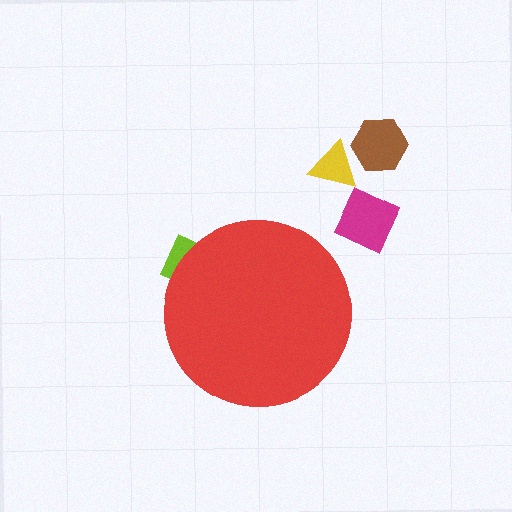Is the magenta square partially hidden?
No, the magenta square is fully visible.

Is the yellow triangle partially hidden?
No, the yellow triangle is fully visible.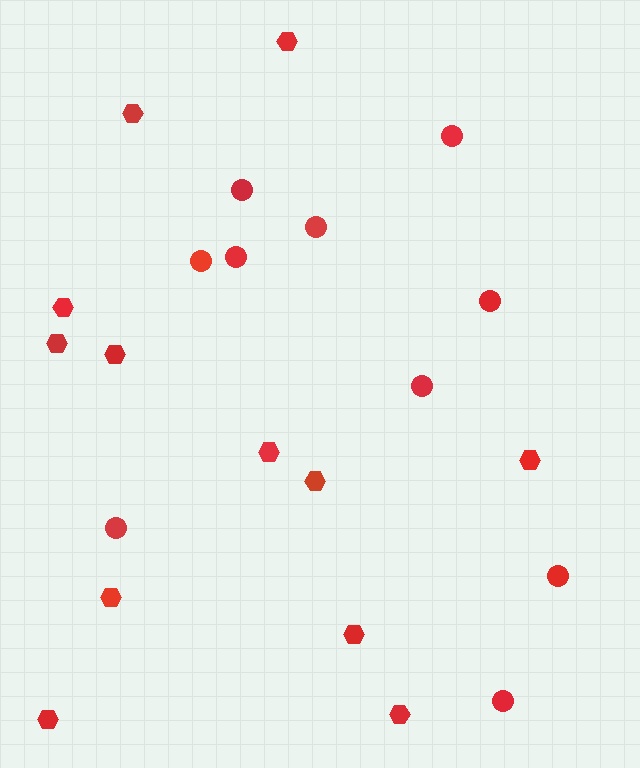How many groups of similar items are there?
There are 2 groups: one group of hexagons (12) and one group of circles (10).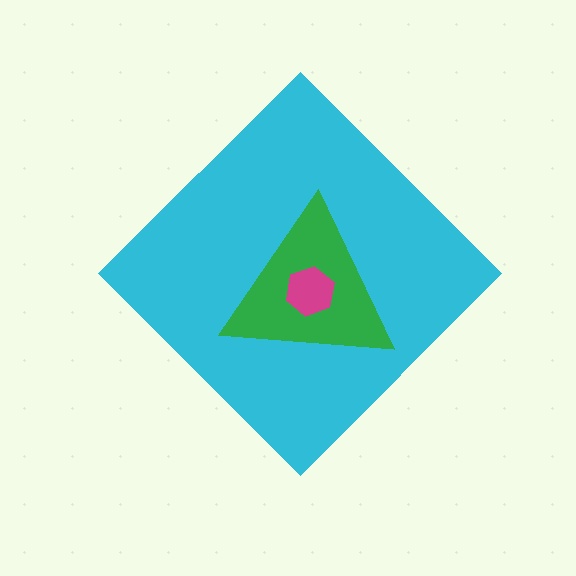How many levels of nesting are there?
3.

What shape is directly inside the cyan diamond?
The green triangle.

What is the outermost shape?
The cyan diamond.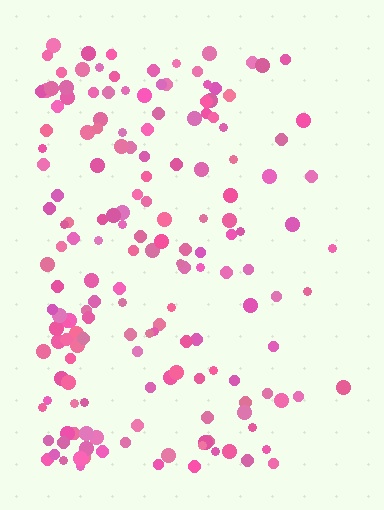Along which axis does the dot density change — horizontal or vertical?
Horizontal.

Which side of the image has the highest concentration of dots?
The left.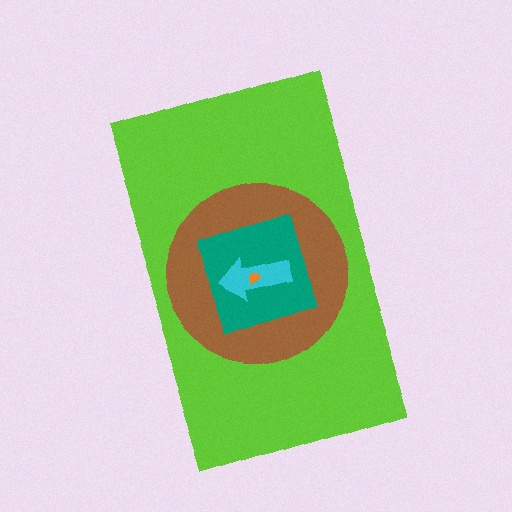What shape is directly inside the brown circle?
The teal square.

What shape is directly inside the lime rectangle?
The brown circle.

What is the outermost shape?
The lime rectangle.